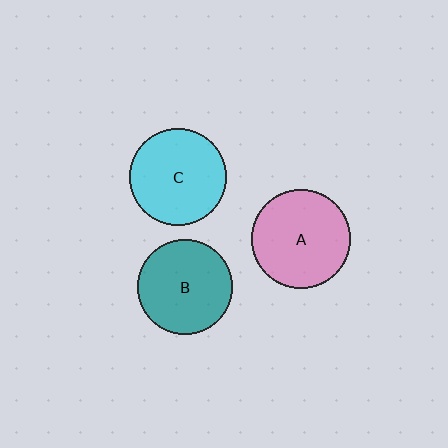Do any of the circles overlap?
No, none of the circles overlap.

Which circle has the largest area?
Circle A (pink).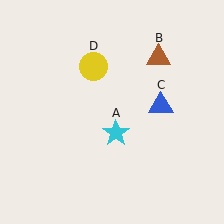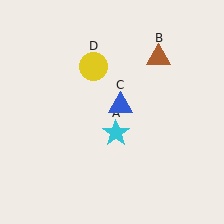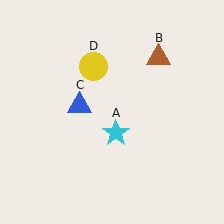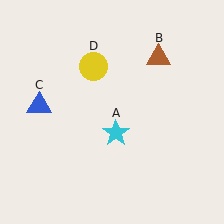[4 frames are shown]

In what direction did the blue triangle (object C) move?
The blue triangle (object C) moved left.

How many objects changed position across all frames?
1 object changed position: blue triangle (object C).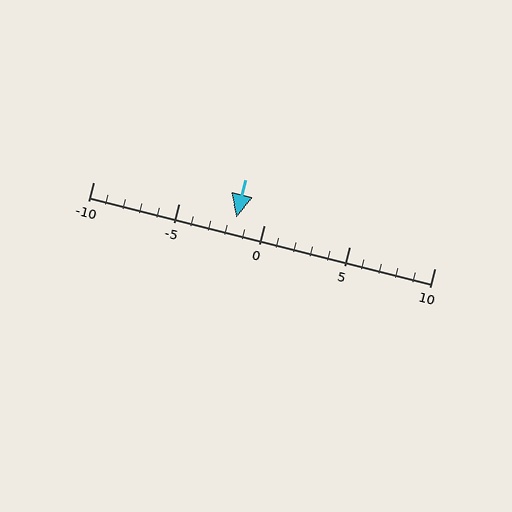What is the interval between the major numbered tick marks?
The major tick marks are spaced 5 units apart.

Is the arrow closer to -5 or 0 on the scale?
The arrow is closer to 0.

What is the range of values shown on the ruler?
The ruler shows values from -10 to 10.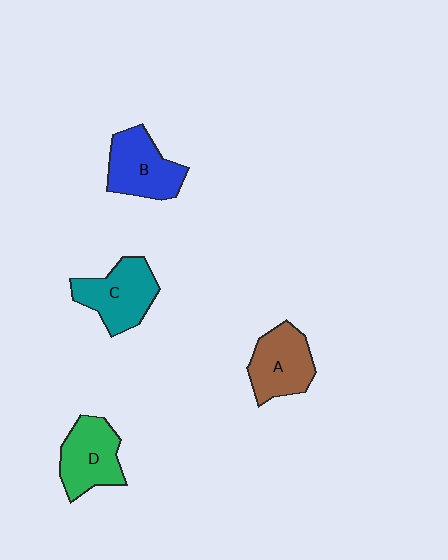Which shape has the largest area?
Shape C (teal).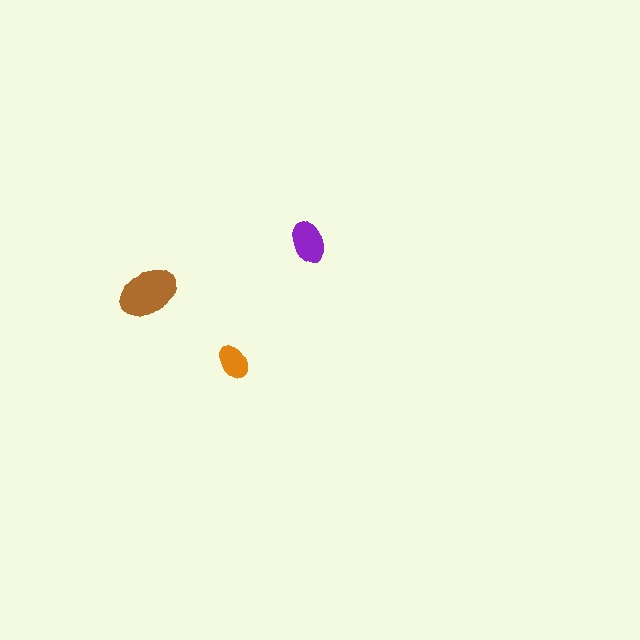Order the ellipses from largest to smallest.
the brown one, the purple one, the orange one.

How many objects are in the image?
There are 3 objects in the image.